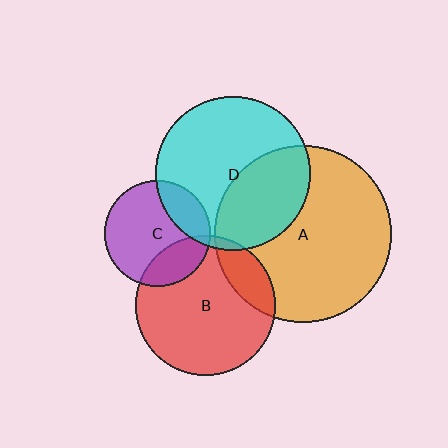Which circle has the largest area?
Circle A (orange).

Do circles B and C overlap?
Yes.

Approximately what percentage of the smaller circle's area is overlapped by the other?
Approximately 25%.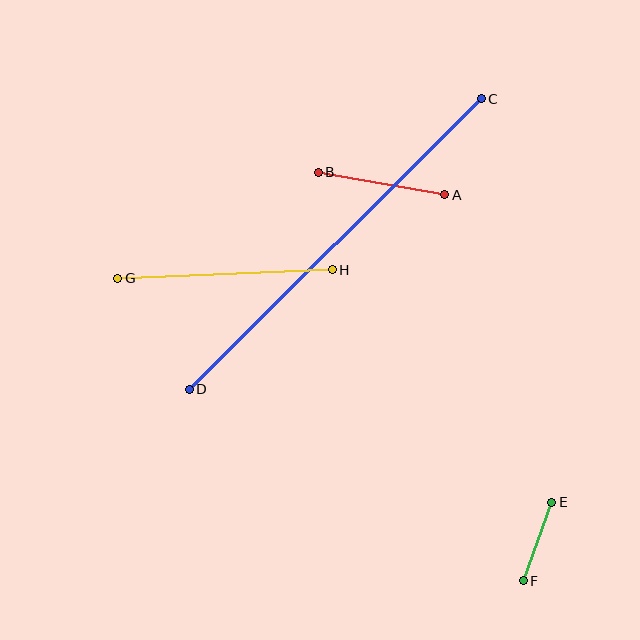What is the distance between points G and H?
The distance is approximately 215 pixels.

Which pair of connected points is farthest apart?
Points C and D are farthest apart.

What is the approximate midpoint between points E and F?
The midpoint is at approximately (537, 542) pixels.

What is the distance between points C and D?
The distance is approximately 412 pixels.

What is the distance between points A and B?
The distance is approximately 129 pixels.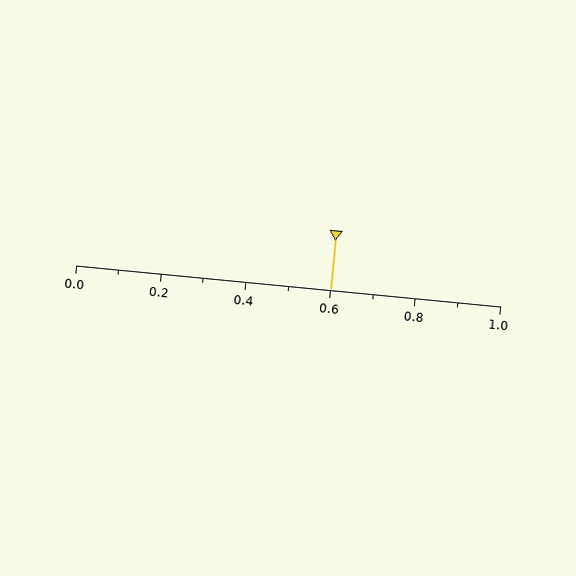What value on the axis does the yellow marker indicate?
The marker indicates approximately 0.6.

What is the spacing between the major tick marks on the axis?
The major ticks are spaced 0.2 apart.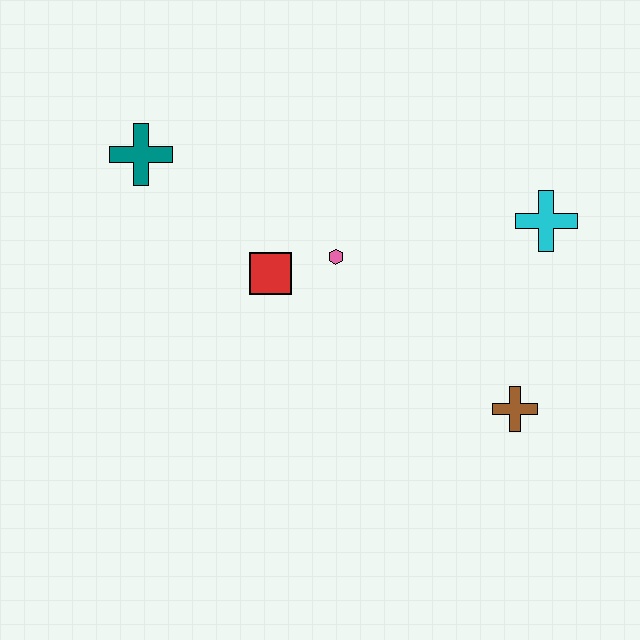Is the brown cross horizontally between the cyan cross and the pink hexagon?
Yes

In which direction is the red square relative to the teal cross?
The red square is to the right of the teal cross.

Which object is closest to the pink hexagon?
The red square is closest to the pink hexagon.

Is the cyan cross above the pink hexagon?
Yes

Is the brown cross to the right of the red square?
Yes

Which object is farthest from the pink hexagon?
The brown cross is farthest from the pink hexagon.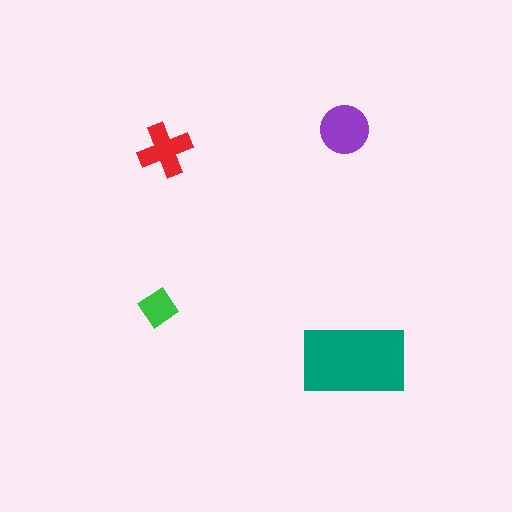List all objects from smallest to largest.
The green diamond, the red cross, the purple circle, the teal rectangle.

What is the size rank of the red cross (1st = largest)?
3rd.